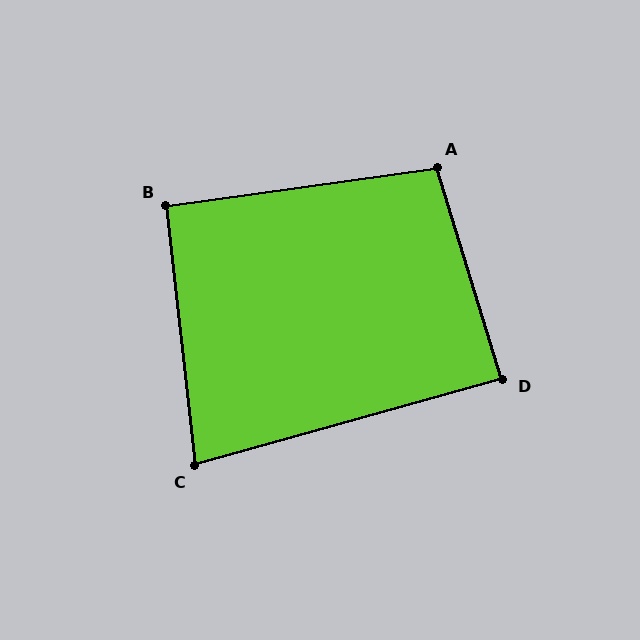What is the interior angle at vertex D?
Approximately 89 degrees (approximately right).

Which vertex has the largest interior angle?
A, at approximately 99 degrees.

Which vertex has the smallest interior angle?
C, at approximately 81 degrees.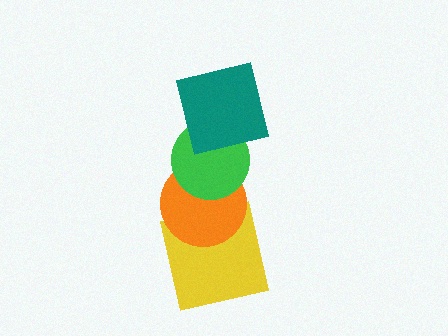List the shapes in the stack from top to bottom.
From top to bottom: the teal square, the green circle, the orange circle, the yellow square.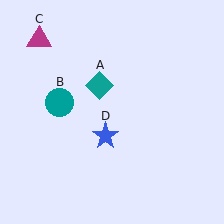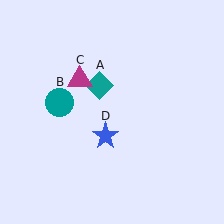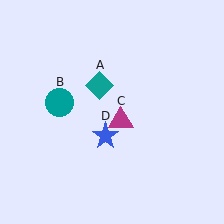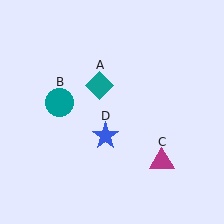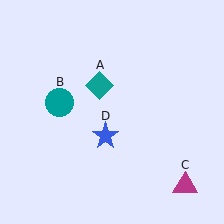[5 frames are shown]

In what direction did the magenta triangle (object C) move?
The magenta triangle (object C) moved down and to the right.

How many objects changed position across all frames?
1 object changed position: magenta triangle (object C).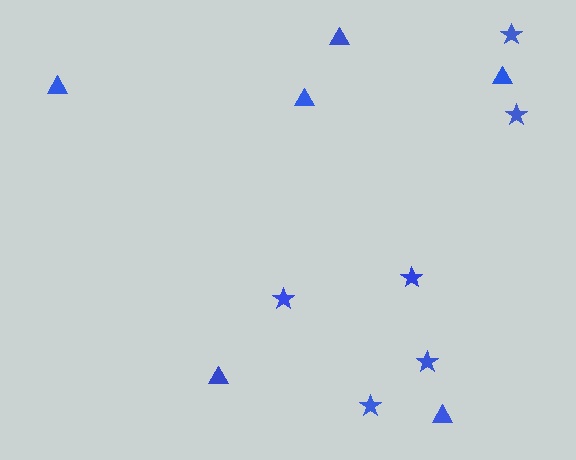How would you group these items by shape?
There are 2 groups: one group of stars (6) and one group of triangles (6).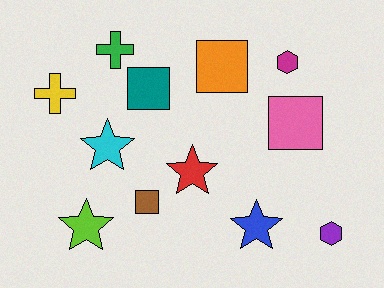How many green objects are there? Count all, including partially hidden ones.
There is 1 green object.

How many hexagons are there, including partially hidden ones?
There are 2 hexagons.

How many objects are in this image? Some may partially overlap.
There are 12 objects.